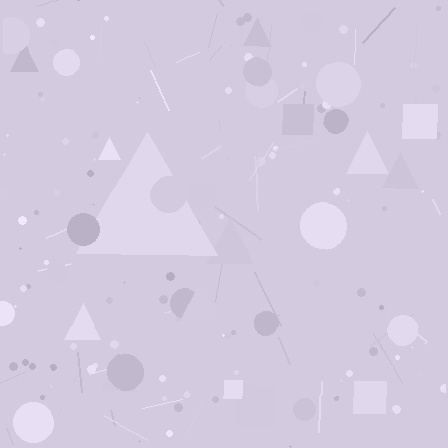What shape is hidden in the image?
A triangle is hidden in the image.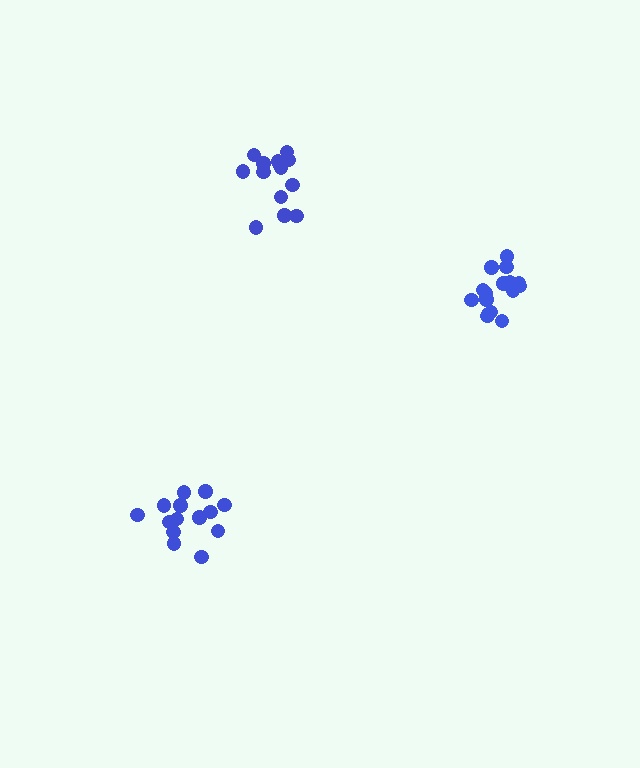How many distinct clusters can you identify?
There are 3 distinct clusters.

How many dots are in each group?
Group 1: 18 dots, Group 2: 14 dots, Group 3: 14 dots (46 total).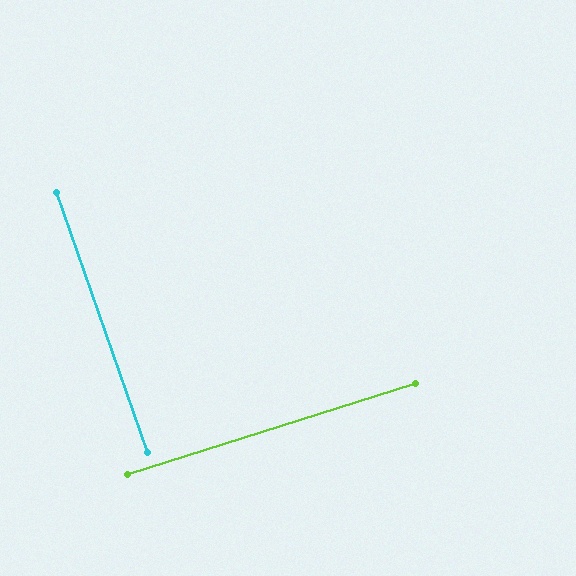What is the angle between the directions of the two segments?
Approximately 88 degrees.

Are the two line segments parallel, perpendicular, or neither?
Perpendicular — they meet at approximately 88°.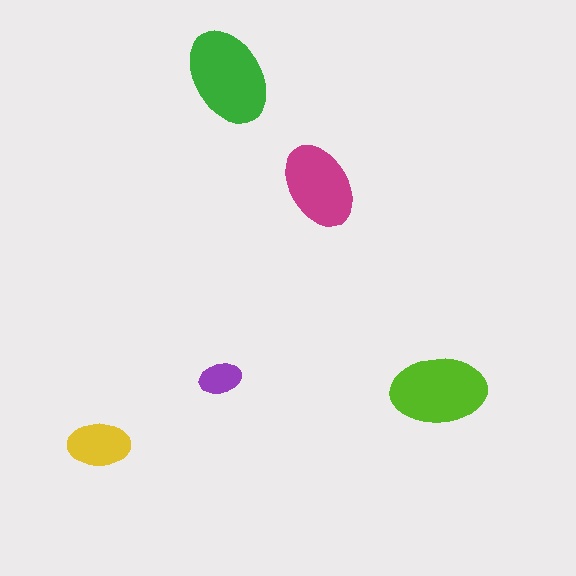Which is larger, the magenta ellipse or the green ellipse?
The green one.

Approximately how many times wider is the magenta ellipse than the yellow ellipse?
About 1.5 times wider.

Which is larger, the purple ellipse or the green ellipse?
The green one.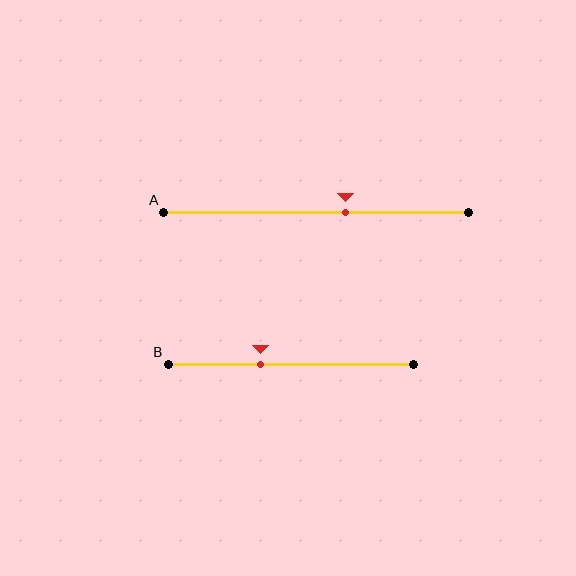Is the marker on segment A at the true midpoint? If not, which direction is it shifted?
No, the marker on segment A is shifted to the right by about 10% of the segment length.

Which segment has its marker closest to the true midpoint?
Segment A has its marker closest to the true midpoint.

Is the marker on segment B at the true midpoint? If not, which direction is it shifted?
No, the marker on segment B is shifted to the left by about 12% of the segment length.